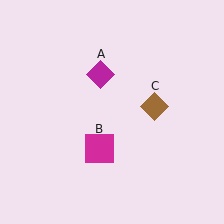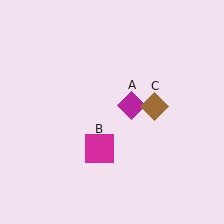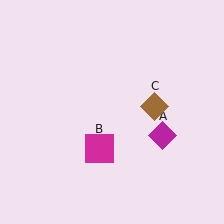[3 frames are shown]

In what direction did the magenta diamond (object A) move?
The magenta diamond (object A) moved down and to the right.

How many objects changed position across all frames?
1 object changed position: magenta diamond (object A).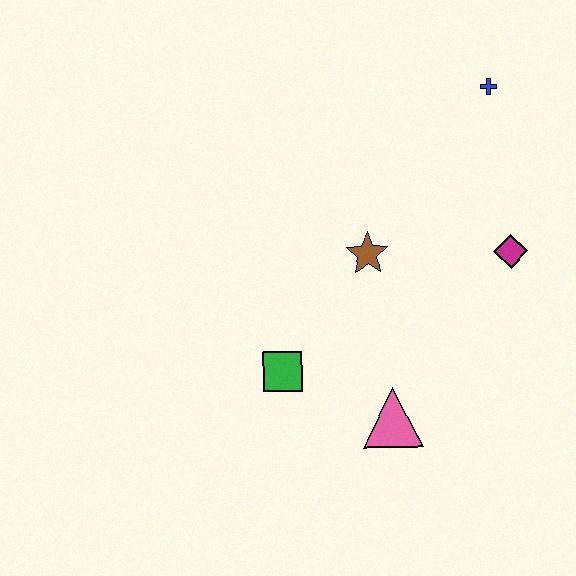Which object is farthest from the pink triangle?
The blue cross is farthest from the pink triangle.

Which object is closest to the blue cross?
The magenta diamond is closest to the blue cross.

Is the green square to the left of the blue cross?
Yes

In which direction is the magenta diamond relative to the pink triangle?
The magenta diamond is above the pink triangle.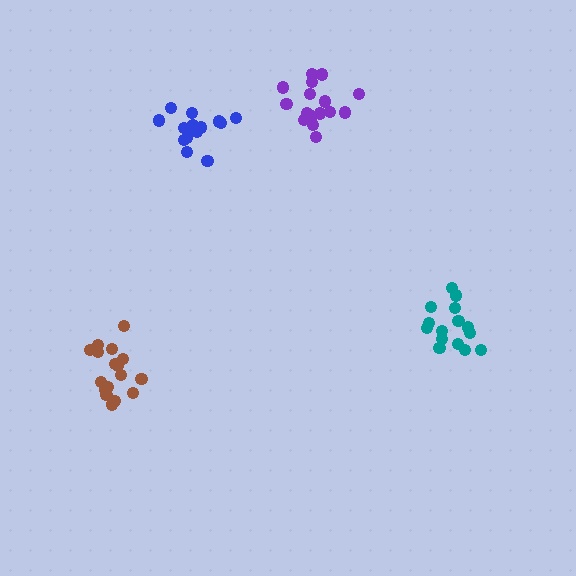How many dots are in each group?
Group 1: 15 dots, Group 2: 17 dots, Group 3: 15 dots, Group 4: 17 dots (64 total).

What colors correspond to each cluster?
The clusters are colored: teal, purple, blue, brown.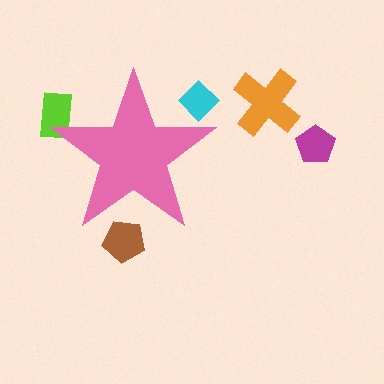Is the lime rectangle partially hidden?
Yes, the lime rectangle is partially hidden behind the pink star.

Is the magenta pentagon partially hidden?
No, the magenta pentagon is fully visible.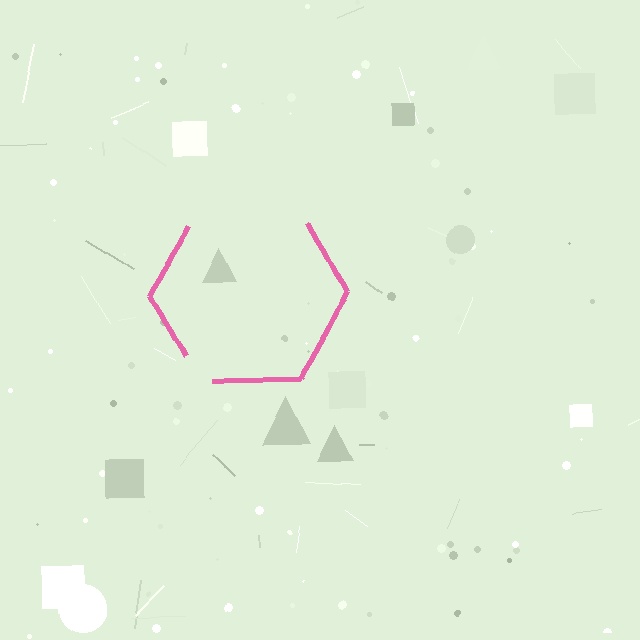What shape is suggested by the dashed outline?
The dashed outline suggests a hexagon.